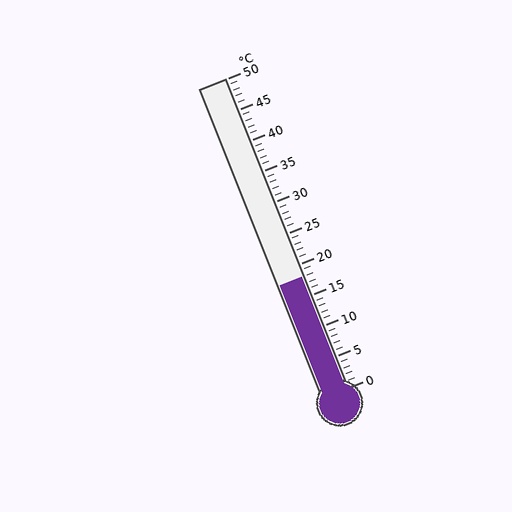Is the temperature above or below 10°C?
The temperature is above 10°C.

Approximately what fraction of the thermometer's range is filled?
The thermometer is filled to approximately 35% of its range.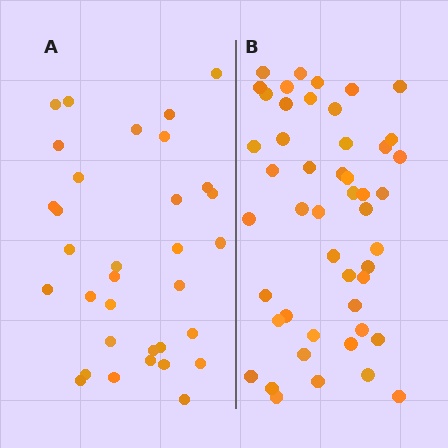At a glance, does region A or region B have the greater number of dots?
Region B (the right region) has more dots.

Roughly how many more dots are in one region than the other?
Region B has approximately 15 more dots than region A.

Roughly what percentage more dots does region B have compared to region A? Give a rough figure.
About 45% more.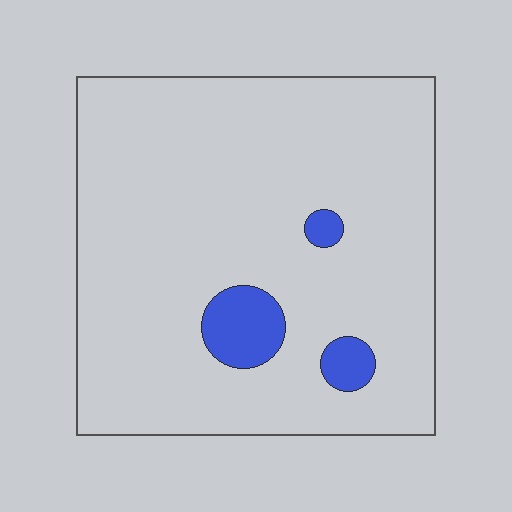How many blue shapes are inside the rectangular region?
3.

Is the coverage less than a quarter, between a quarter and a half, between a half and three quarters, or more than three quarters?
Less than a quarter.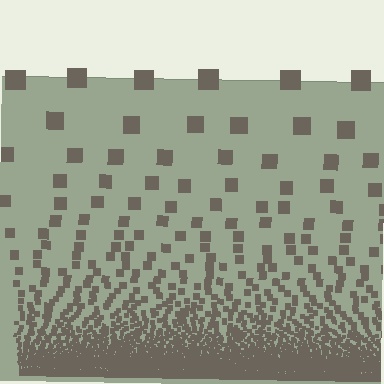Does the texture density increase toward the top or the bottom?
Density increases toward the bottom.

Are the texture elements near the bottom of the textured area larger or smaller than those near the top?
Smaller. The gradient is inverted — elements near the bottom are smaller and denser.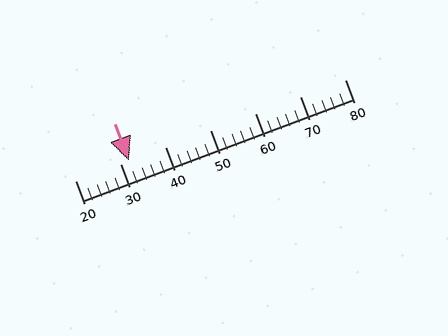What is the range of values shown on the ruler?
The ruler shows values from 20 to 80.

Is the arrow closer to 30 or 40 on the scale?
The arrow is closer to 30.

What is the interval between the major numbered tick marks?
The major tick marks are spaced 10 units apart.